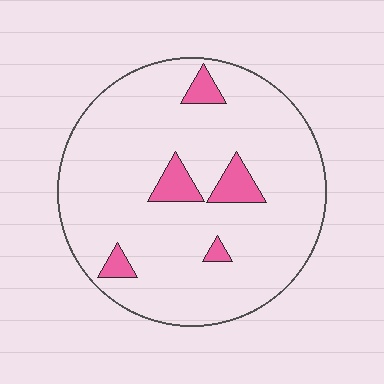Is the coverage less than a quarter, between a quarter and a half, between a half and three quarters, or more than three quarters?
Less than a quarter.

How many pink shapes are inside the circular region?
5.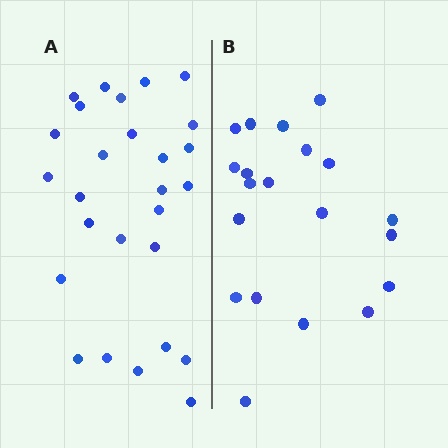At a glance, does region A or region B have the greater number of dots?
Region A (the left region) has more dots.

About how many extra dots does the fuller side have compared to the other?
Region A has roughly 8 or so more dots than region B.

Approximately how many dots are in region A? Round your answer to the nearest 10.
About 30 dots. (The exact count is 27, which rounds to 30.)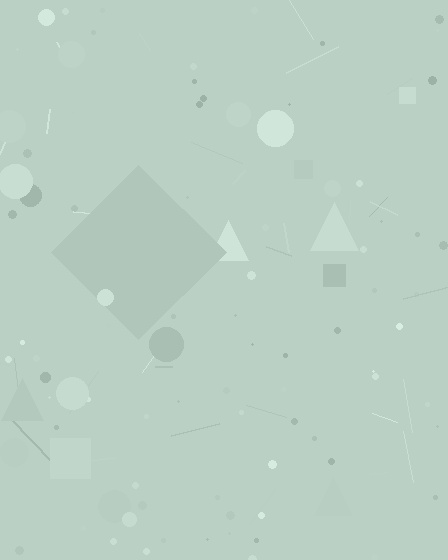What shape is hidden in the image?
A diamond is hidden in the image.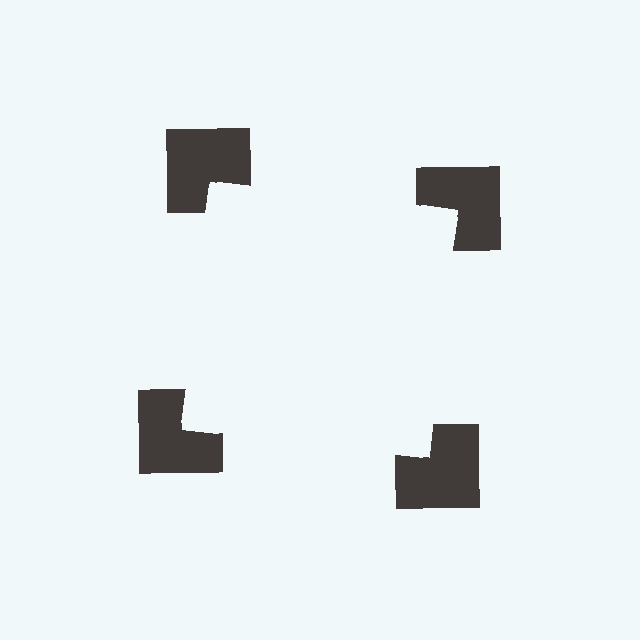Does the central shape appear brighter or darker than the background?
It typically appears slightly brighter than the background, even though no actual brightness change is drawn.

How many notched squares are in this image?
There are 4 — one at each vertex of the illusory square.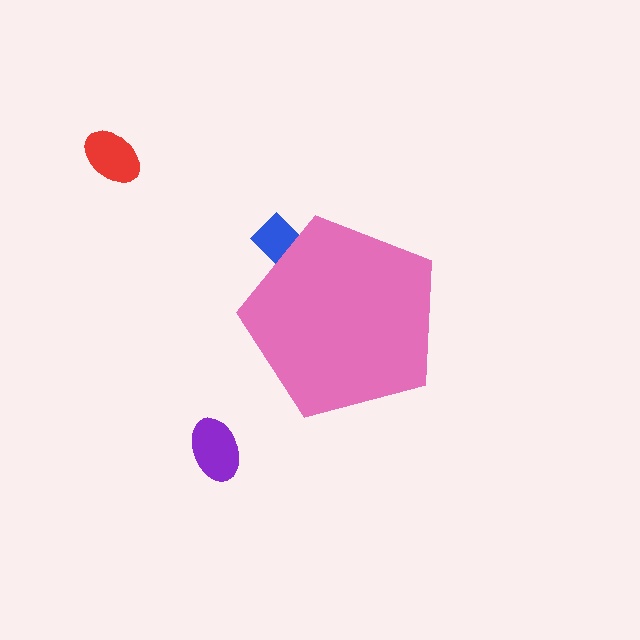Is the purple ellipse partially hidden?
No, the purple ellipse is fully visible.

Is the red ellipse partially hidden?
No, the red ellipse is fully visible.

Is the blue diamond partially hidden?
Yes, the blue diamond is partially hidden behind the pink pentagon.